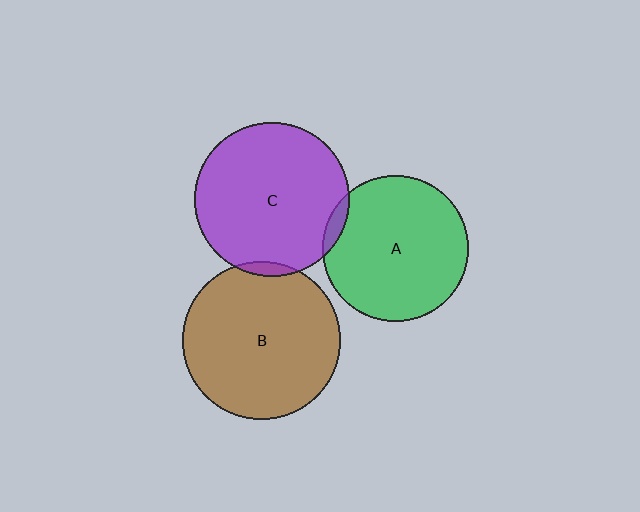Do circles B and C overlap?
Yes.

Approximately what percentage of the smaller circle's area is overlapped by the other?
Approximately 5%.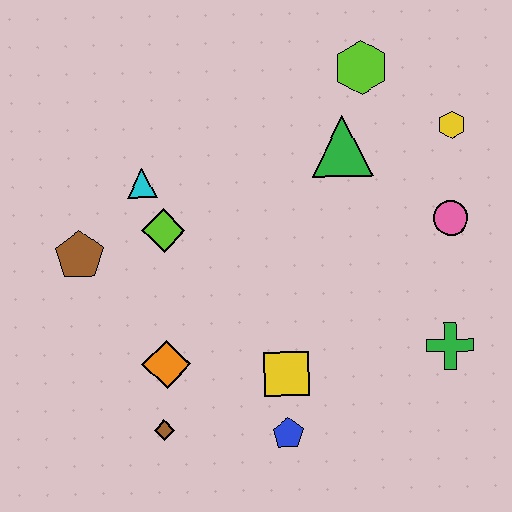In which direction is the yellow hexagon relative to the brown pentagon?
The yellow hexagon is to the right of the brown pentagon.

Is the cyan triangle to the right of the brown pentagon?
Yes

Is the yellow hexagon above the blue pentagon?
Yes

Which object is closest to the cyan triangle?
The lime diamond is closest to the cyan triangle.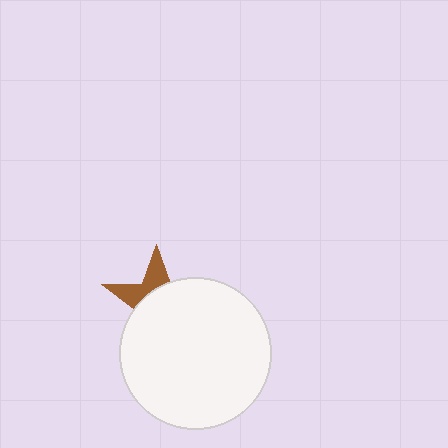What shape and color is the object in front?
The object in front is a white circle.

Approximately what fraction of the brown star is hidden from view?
Roughly 67% of the brown star is hidden behind the white circle.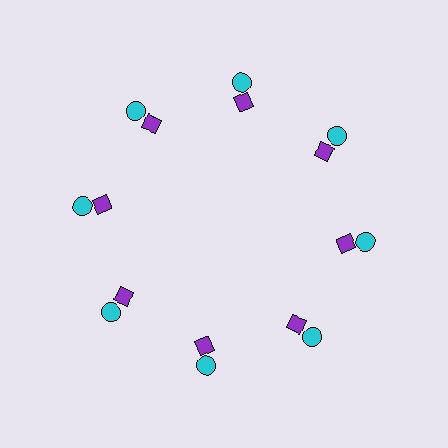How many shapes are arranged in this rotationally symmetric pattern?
There are 16 shapes, arranged in 8 groups of 2.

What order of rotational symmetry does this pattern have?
This pattern has 8-fold rotational symmetry.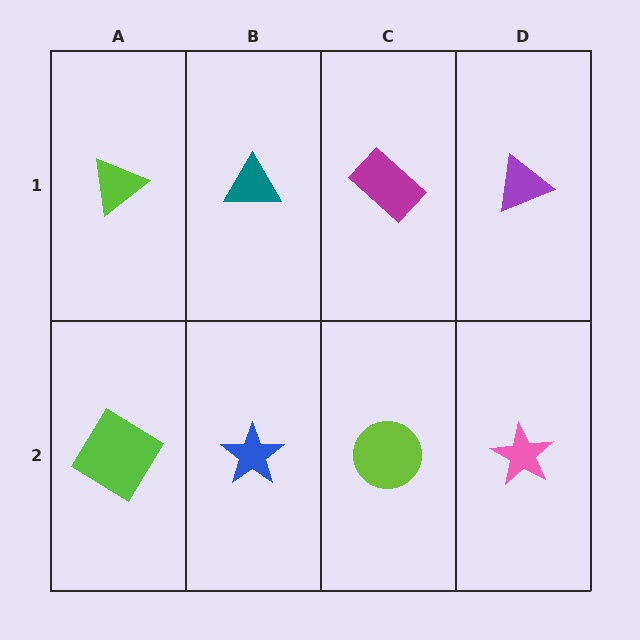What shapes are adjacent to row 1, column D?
A pink star (row 2, column D), a magenta rectangle (row 1, column C).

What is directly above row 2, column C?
A magenta rectangle.